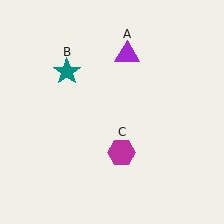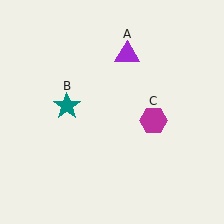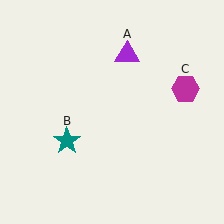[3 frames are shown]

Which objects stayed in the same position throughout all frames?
Purple triangle (object A) remained stationary.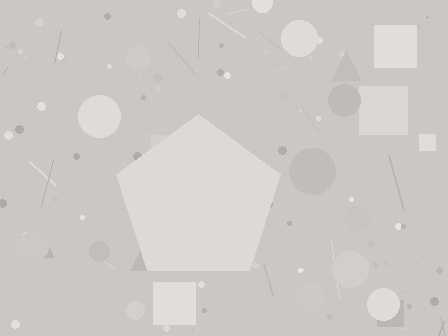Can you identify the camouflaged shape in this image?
The camouflaged shape is a pentagon.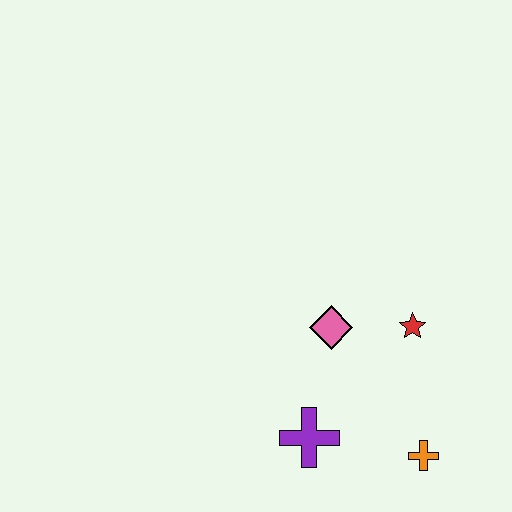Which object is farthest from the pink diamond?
The orange cross is farthest from the pink diamond.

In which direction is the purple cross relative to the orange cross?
The purple cross is to the left of the orange cross.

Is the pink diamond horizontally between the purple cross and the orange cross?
Yes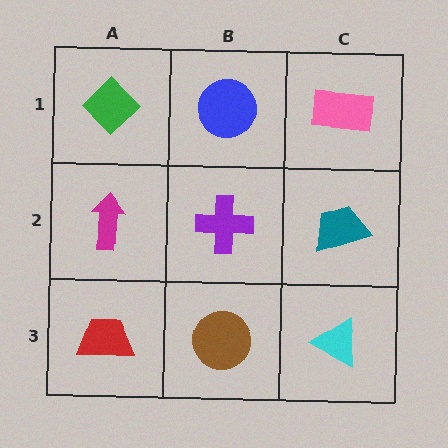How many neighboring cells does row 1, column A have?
2.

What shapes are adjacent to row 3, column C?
A teal trapezoid (row 2, column C), a brown circle (row 3, column B).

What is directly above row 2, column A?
A green diamond.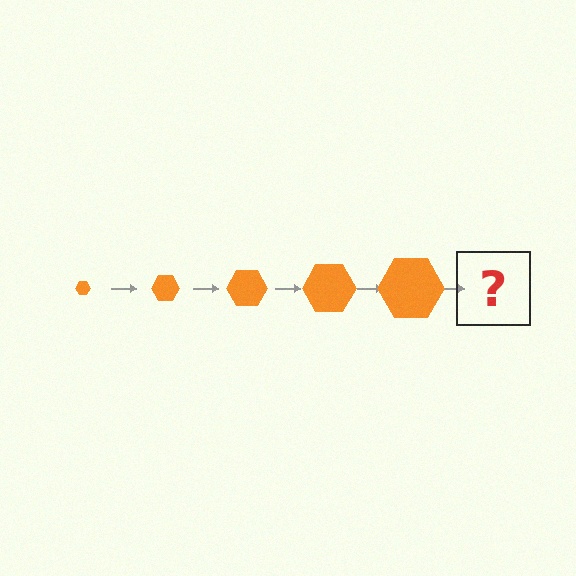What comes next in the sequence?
The next element should be an orange hexagon, larger than the previous one.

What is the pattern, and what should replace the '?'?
The pattern is that the hexagon gets progressively larger each step. The '?' should be an orange hexagon, larger than the previous one.